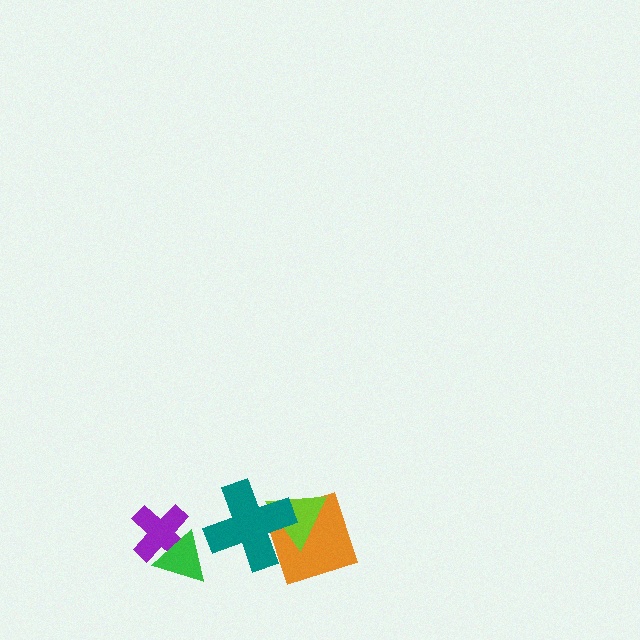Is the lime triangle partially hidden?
Yes, it is partially covered by another shape.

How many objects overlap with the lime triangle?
2 objects overlap with the lime triangle.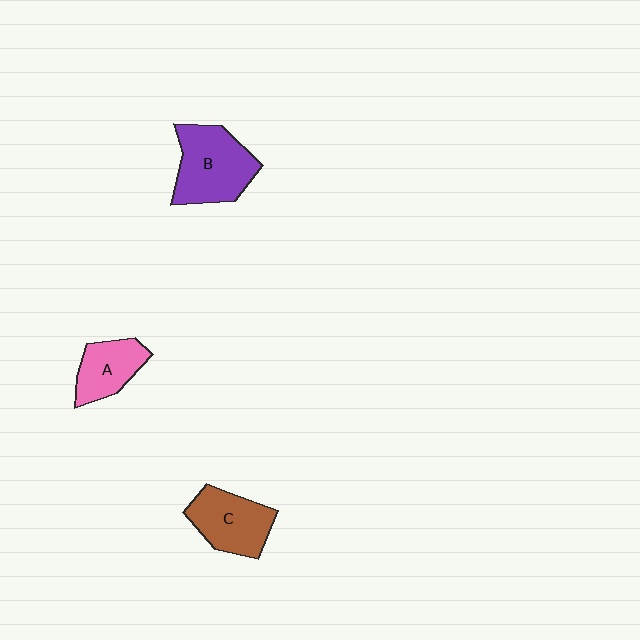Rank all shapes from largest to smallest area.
From largest to smallest: B (purple), C (brown), A (pink).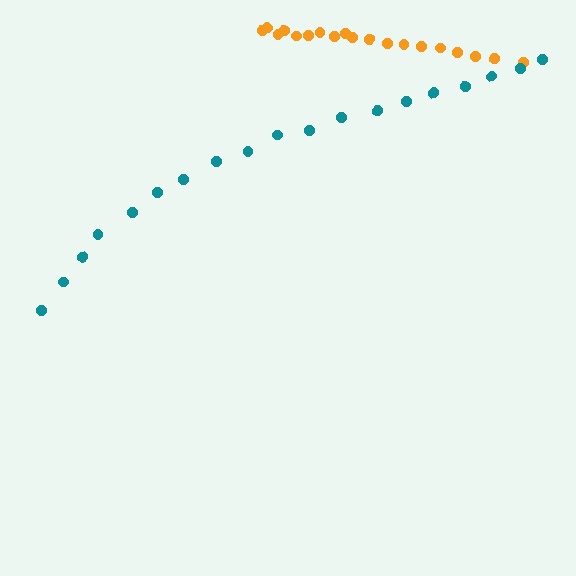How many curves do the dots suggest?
There are 2 distinct paths.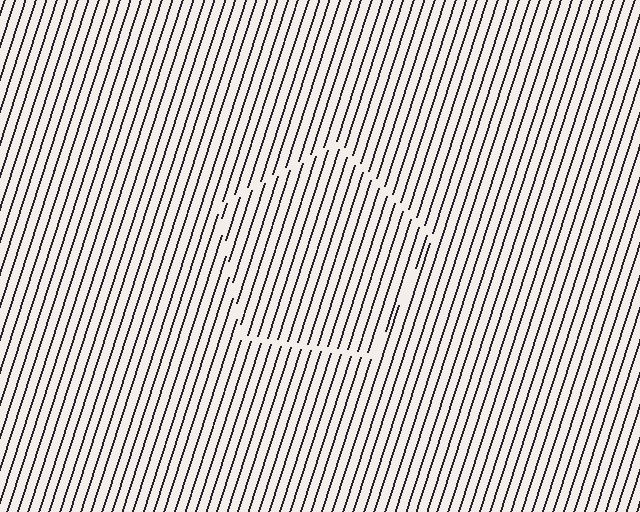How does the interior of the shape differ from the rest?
The interior of the shape contains the same grating, shifted by half a period — the contour is defined by the phase discontinuity where line-ends from the inner and outer gratings abut.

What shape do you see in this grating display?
An illusory pentagon. The interior of the shape contains the same grating, shifted by half a period — the contour is defined by the phase discontinuity where line-ends from the inner and outer gratings abut.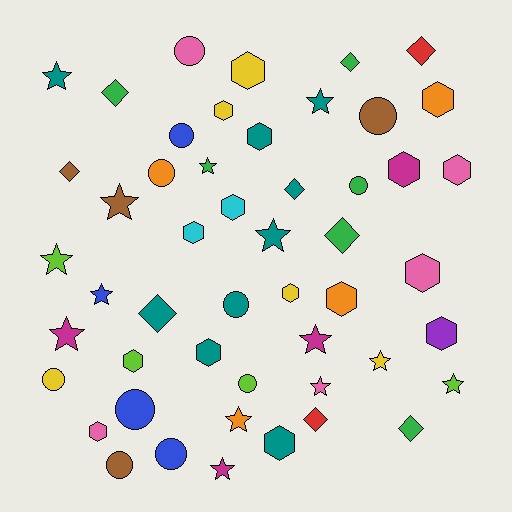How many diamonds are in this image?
There are 9 diamonds.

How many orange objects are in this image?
There are 4 orange objects.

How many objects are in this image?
There are 50 objects.